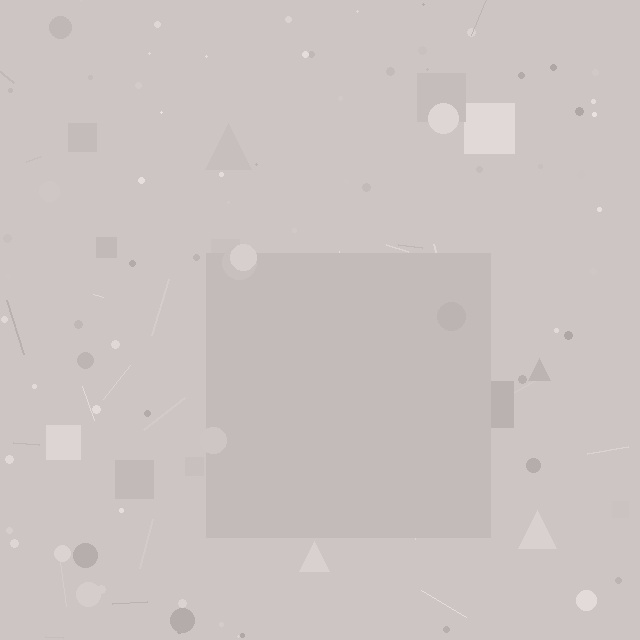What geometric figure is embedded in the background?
A square is embedded in the background.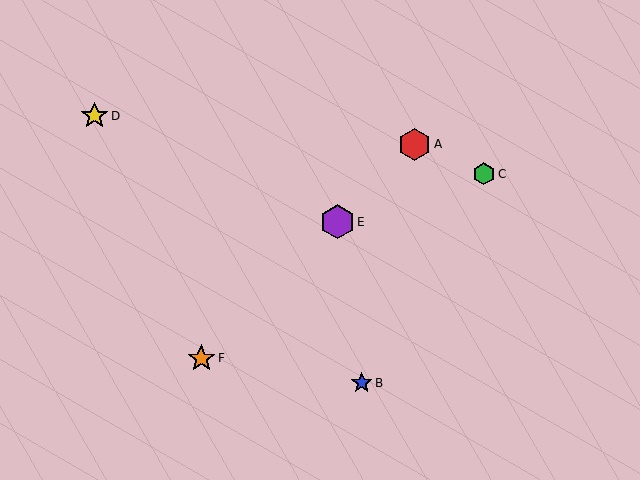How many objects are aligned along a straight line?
3 objects (A, E, F) are aligned along a straight line.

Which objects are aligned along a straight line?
Objects A, E, F are aligned along a straight line.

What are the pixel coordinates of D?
Object D is at (95, 116).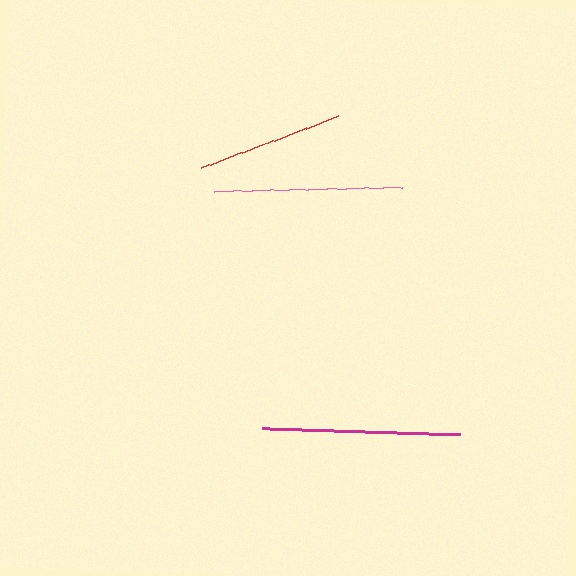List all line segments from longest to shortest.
From longest to shortest: magenta, pink, red.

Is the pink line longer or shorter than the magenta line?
The magenta line is longer than the pink line.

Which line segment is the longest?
The magenta line is the longest at approximately 198 pixels.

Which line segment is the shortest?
The red line is the shortest at approximately 147 pixels.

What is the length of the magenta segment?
The magenta segment is approximately 198 pixels long.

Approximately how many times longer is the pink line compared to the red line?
The pink line is approximately 1.3 times the length of the red line.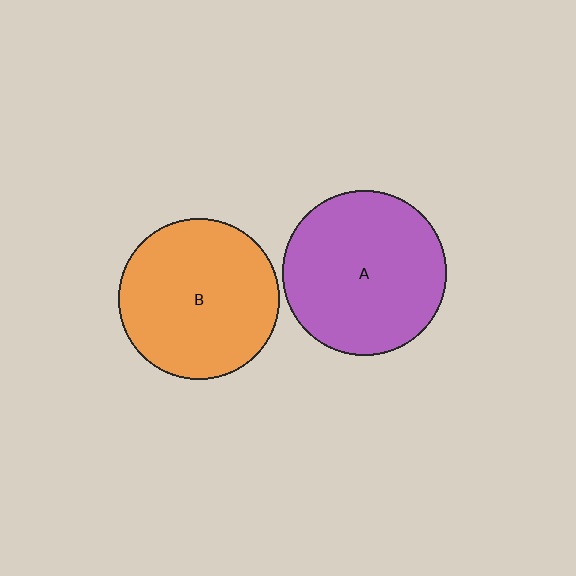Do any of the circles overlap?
No, none of the circles overlap.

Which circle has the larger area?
Circle A (purple).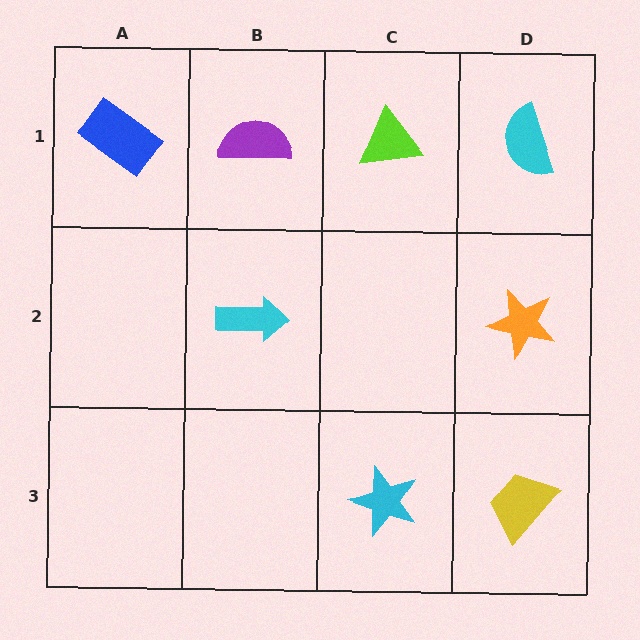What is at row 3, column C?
A cyan star.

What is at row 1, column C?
A lime triangle.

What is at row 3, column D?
A yellow trapezoid.